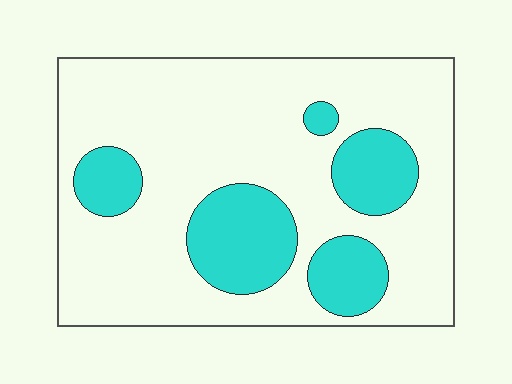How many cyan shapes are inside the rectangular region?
5.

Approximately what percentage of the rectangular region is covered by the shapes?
Approximately 25%.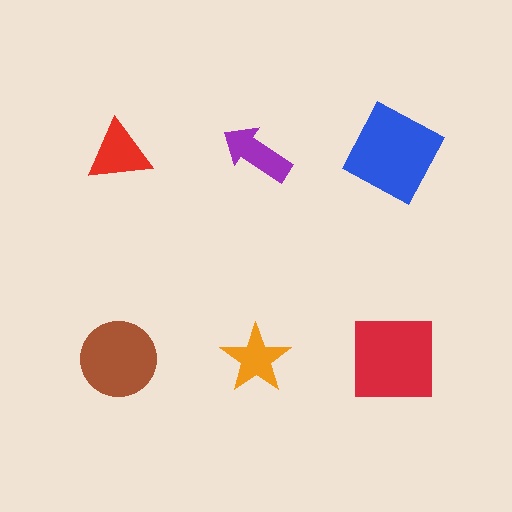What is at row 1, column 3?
A blue square.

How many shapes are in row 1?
3 shapes.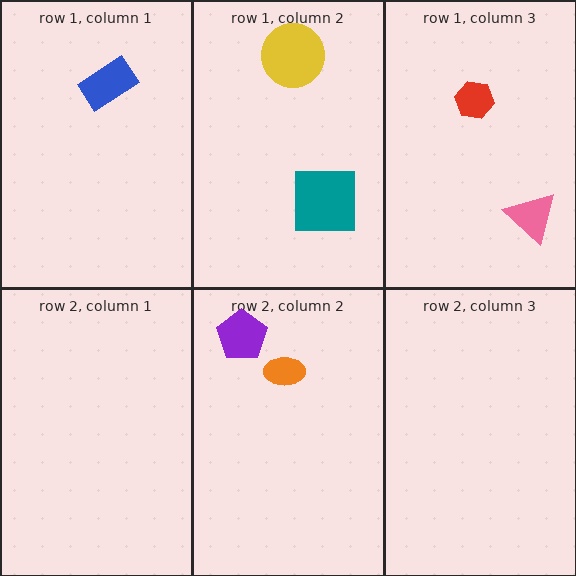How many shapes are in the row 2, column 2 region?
2.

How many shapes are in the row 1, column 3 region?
2.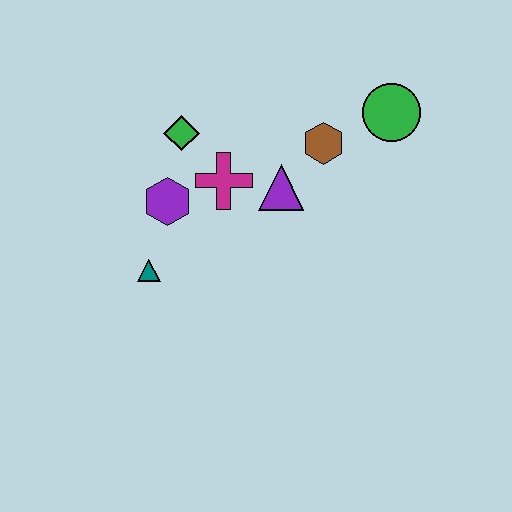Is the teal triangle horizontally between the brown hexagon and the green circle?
No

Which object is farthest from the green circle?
The teal triangle is farthest from the green circle.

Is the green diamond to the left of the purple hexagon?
No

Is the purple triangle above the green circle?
No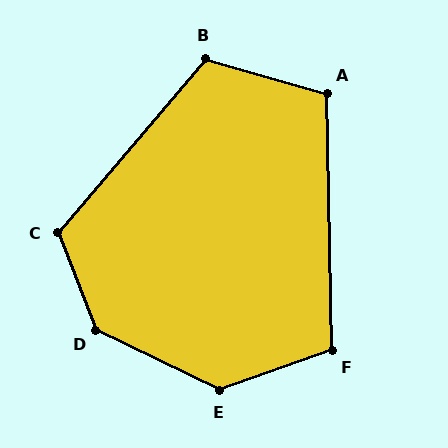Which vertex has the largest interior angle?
D, at approximately 137 degrees.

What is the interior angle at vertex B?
Approximately 114 degrees (obtuse).